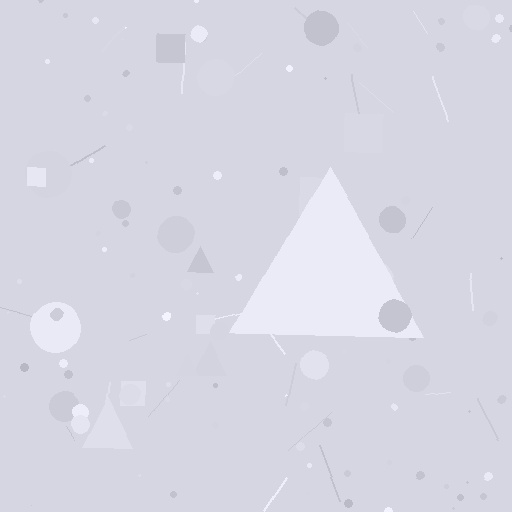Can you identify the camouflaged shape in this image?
The camouflaged shape is a triangle.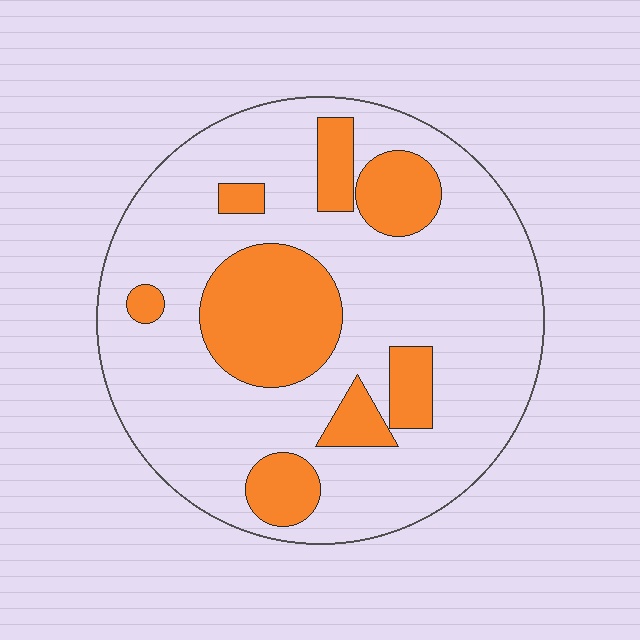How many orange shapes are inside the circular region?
8.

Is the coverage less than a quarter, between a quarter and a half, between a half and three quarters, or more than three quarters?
Between a quarter and a half.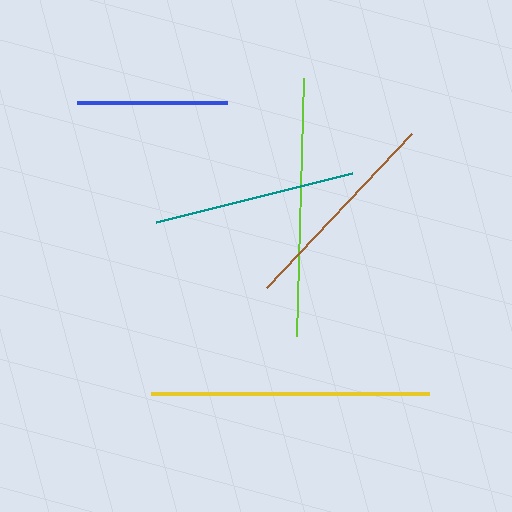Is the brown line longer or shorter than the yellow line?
The yellow line is longer than the brown line.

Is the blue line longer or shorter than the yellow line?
The yellow line is longer than the blue line.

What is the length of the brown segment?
The brown segment is approximately 211 pixels long.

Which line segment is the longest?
The yellow line is the longest at approximately 278 pixels.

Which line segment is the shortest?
The blue line is the shortest at approximately 150 pixels.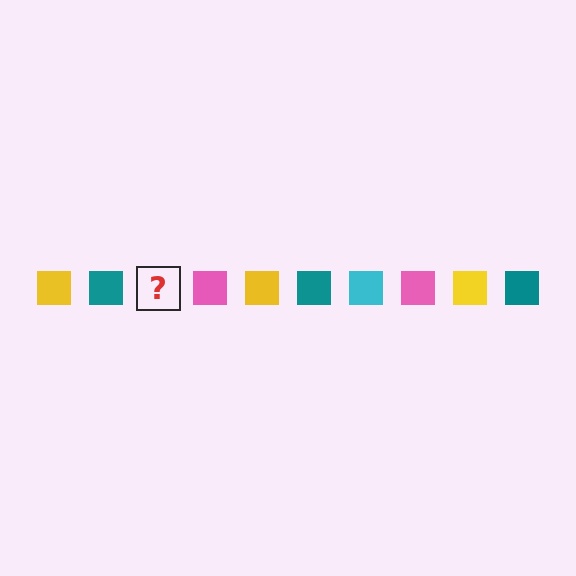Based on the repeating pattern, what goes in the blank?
The blank should be a cyan square.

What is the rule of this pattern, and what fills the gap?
The rule is that the pattern cycles through yellow, teal, cyan, pink squares. The gap should be filled with a cyan square.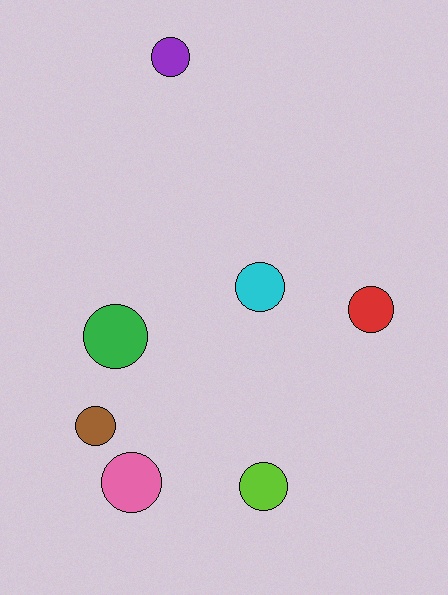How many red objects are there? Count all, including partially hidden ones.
There is 1 red object.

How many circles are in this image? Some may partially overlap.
There are 7 circles.